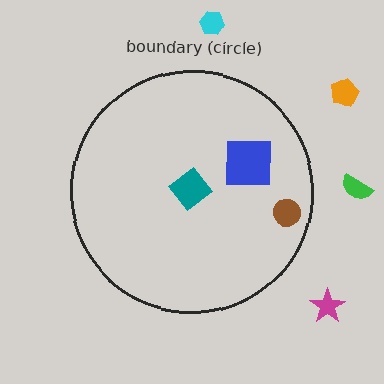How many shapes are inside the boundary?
3 inside, 4 outside.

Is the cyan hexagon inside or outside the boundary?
Outside.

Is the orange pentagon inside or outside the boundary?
Outside.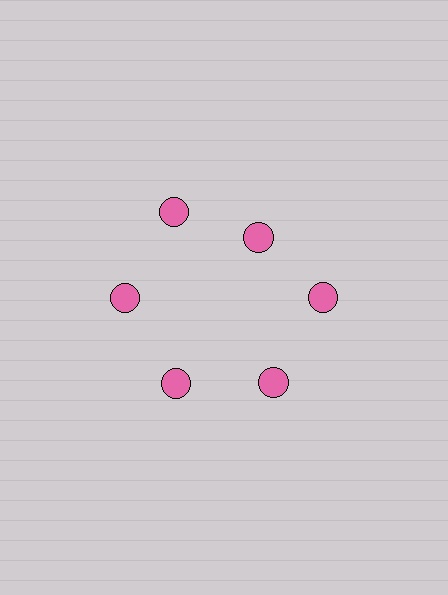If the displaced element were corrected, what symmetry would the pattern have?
It would have 6-fold rotational symmetry — the pattern would map onto itself every 60 degrees.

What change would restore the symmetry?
The symmetry would be restored by moving it outward, back onto the ring so that all 6 circles sit at equal angles and equal distance from the center.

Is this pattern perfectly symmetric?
No. The 6 pink circles are arranged in a ring, but one element near the 1 o'clock position is pulled inward toward the center, breaking the 6-fold rotational symmetry.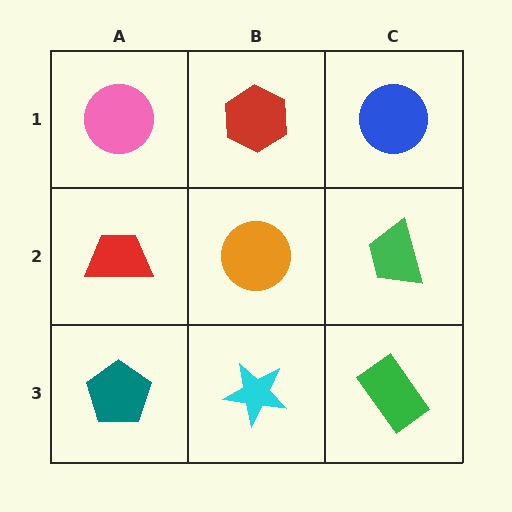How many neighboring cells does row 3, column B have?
3.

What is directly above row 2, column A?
A pink circle.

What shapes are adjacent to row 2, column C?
A blue circle (row 1, column C), a green rectangle (row 3, column C), an orange circle (row 2, column B).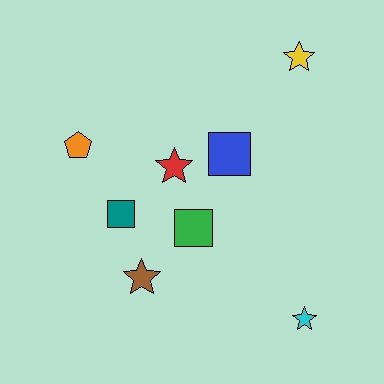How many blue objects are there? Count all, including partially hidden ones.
There is 1 blue object.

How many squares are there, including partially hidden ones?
There are 3 squares.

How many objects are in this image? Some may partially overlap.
There are 8 objects.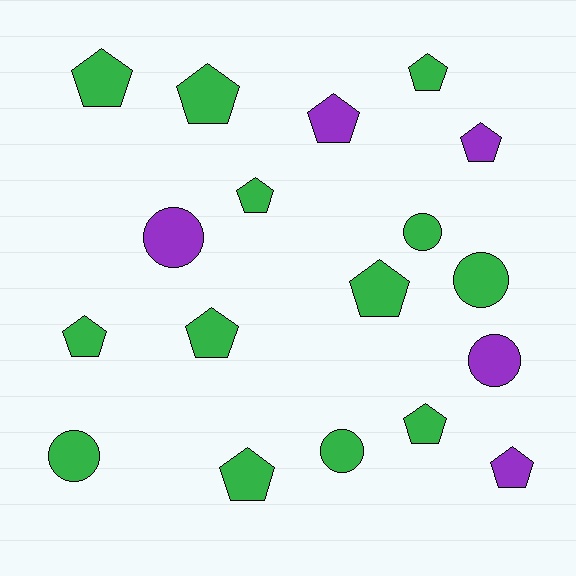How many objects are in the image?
There are 18 objects.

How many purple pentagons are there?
There are 3 purple pentagons.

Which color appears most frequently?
Green, with 13 objects.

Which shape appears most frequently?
Pentagon, with 12 objects.